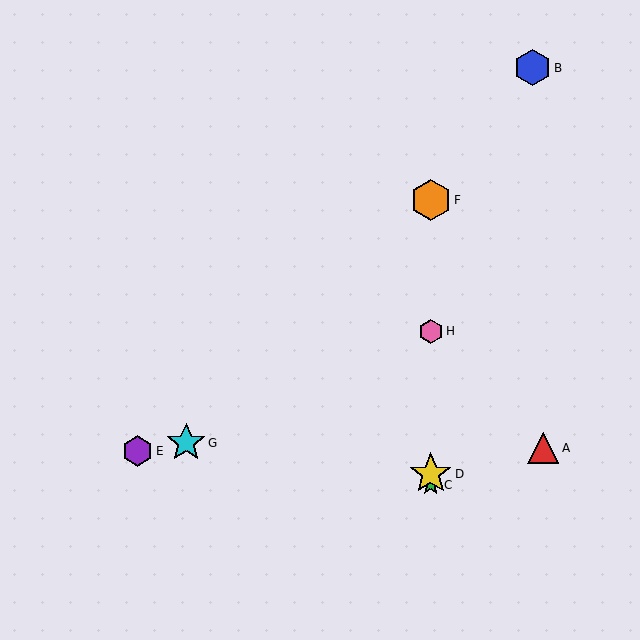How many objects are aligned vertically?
4 objects (C, D, F, H) are aligned vertically.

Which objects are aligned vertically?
Objects C, D, F, H are aligned vertically.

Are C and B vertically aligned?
No, C is at x≈431 and B is at x≈533.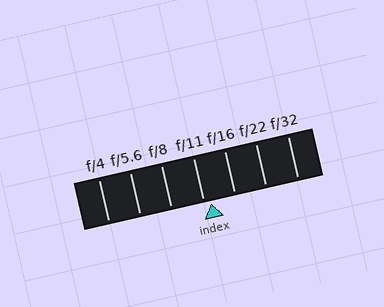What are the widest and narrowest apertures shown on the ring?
The widest aperture shown is f/4 and the narrowest is f/32.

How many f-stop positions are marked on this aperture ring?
There are 7 f-stop positions marked.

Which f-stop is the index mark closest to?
The index mark is closest to f/11.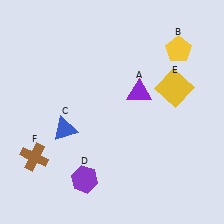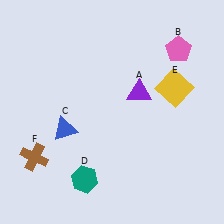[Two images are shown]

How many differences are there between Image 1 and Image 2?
There are 2 differences between the two images.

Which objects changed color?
B changed from yellow to pink. D changed from purple to teal.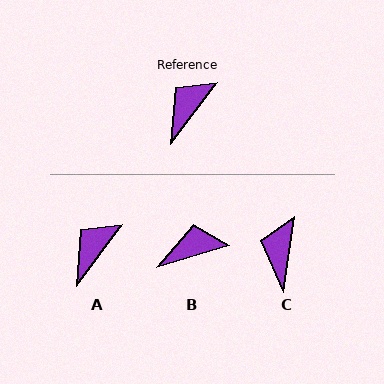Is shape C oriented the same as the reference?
No, it is off by about 28 degrees.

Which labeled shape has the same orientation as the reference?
A.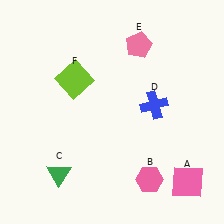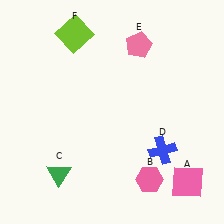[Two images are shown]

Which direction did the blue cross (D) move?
The blue cross (D) moved down.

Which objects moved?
The objects that moved are: the blue cross (D), the lime square (F).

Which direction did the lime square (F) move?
The lime square (F) moved up.